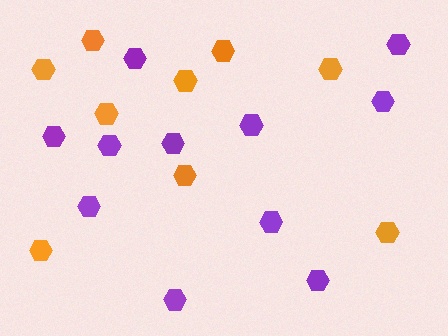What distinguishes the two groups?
There are 2 groups: one group of orange hexagons (9) and one group of purple hexagons (11).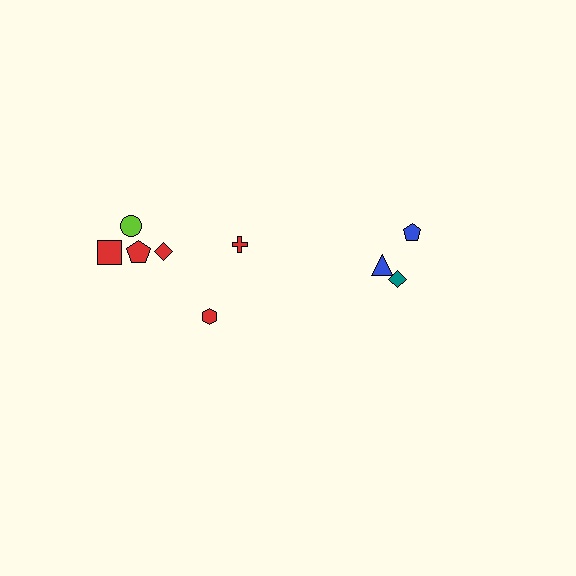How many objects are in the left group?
There are 6 objects.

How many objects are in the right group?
There are 3 objects.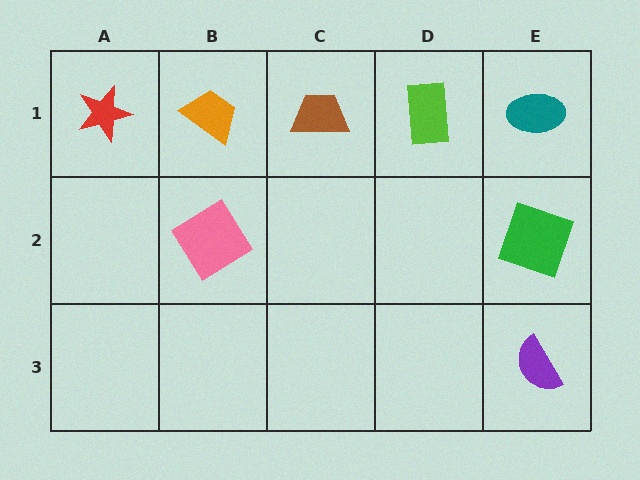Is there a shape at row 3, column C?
No, that cell is empty.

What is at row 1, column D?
A lime rectangle.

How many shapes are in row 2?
2 shapes.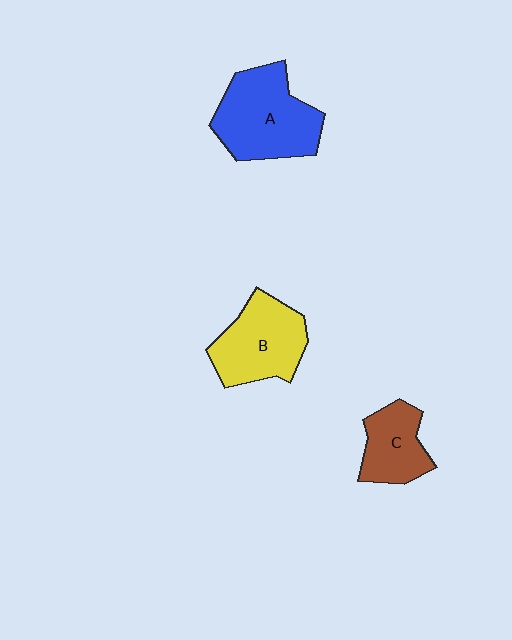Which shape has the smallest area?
Shape C (brown).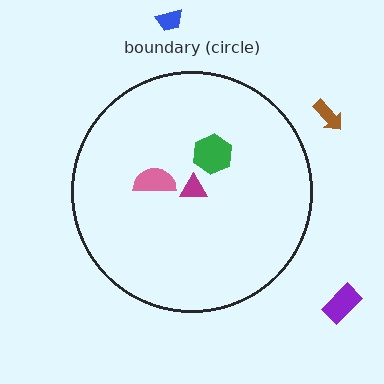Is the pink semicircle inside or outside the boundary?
Inside.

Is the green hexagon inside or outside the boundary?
Inside.